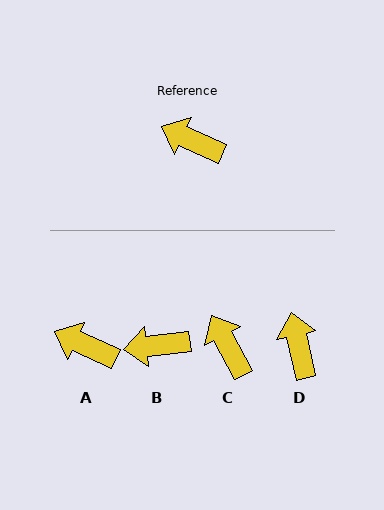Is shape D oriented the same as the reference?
No, it is off by about 53 degrees.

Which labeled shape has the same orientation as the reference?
A.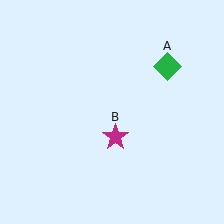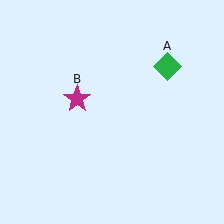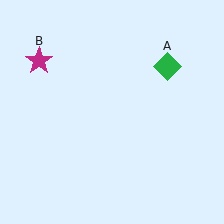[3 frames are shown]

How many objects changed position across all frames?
1 object changed position: magenta star (object B).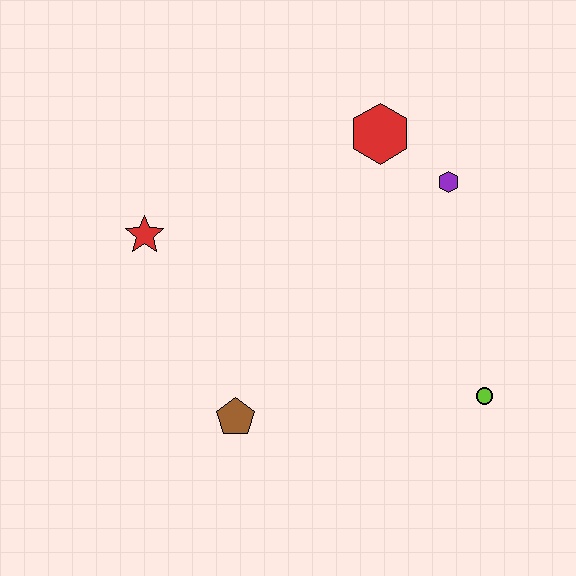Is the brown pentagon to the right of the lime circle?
No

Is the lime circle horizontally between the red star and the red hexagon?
No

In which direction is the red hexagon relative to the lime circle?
The red hexagon is above the lime circle.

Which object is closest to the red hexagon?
The purple hexagon is closest to the red hexagon.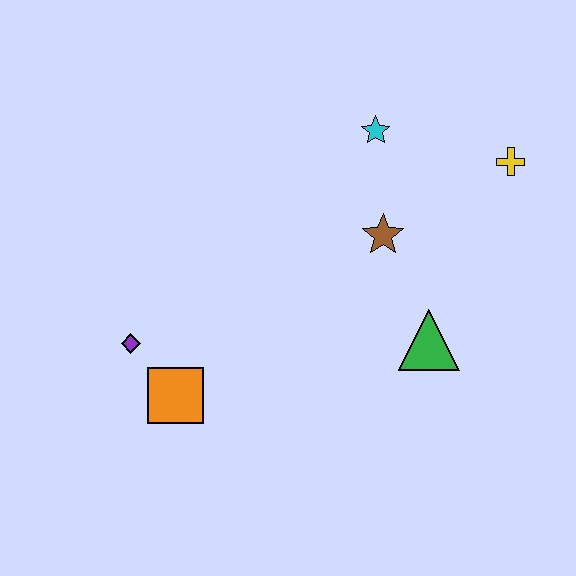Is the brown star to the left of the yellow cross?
Yes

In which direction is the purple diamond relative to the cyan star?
The purple diamond is to the left of the cyan star.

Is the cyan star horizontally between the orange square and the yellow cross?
Yes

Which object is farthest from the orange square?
The yellow cross is farthest from the orange square.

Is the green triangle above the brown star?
No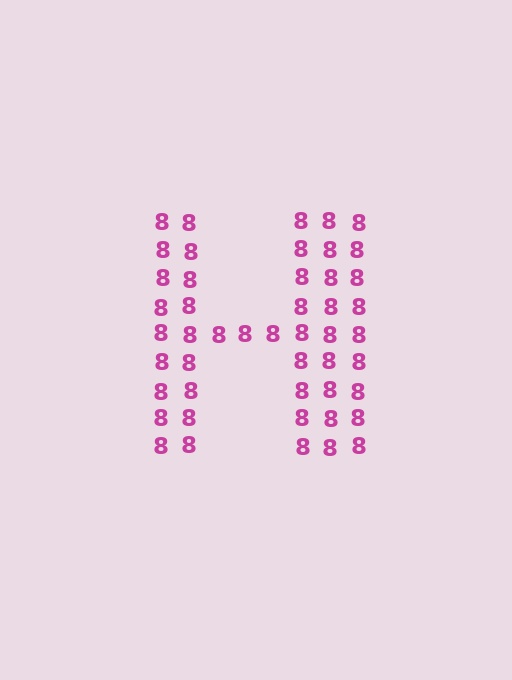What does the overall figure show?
The overall figure shows the letter H.